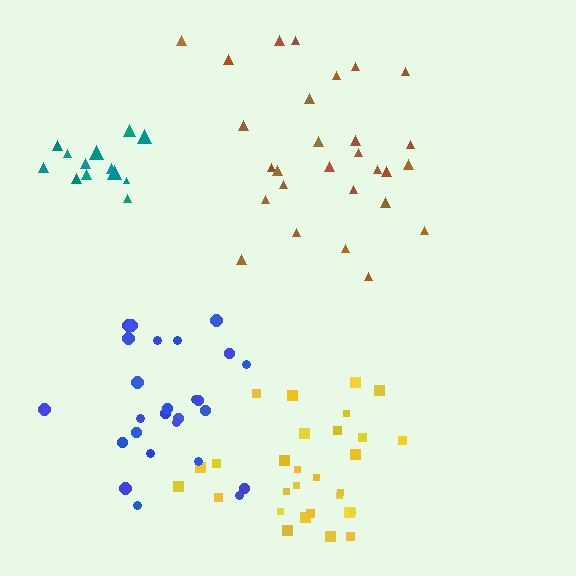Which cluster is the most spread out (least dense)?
Brown.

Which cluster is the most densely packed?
Teal.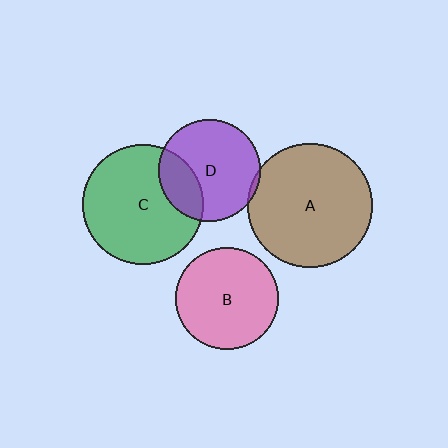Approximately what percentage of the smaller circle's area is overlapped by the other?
Approximately 5%.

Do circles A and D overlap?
Yes.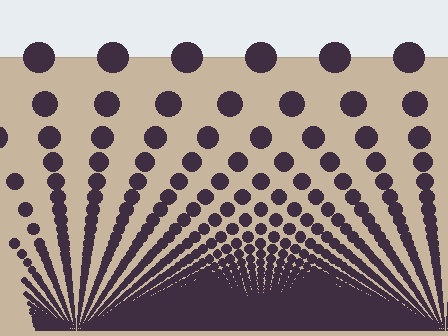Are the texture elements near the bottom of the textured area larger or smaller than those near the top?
Smaller. The gradient is inverted — elements near the bottom are smaller and denser.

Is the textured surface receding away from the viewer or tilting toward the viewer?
The surface appears to tilt toward the viewer. Texture elements get larger and sparser toward the top.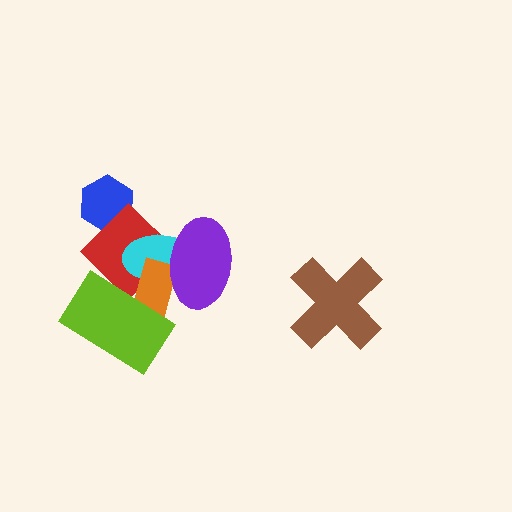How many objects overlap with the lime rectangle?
3 objects overlap with the lime rectangle.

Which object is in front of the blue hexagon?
The red diamond is in front of the blue hexagon.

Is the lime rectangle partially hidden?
No, no other shape covers it.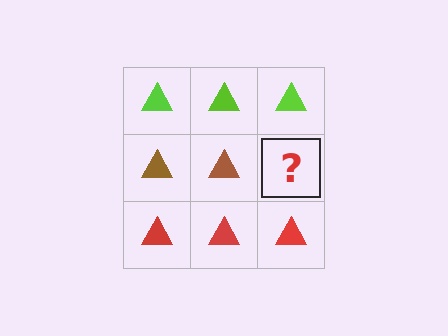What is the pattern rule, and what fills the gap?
The rule is that each row has a consistent color. The gap should be filled with a brown triangle.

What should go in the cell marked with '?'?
The missing cell should contain a brown triangle.